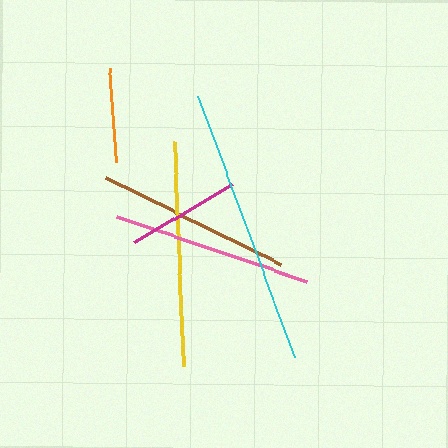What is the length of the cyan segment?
The cyan segment is approximately 279 pixels long.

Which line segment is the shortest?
The orange line is the shortest at approximately 94 pixels.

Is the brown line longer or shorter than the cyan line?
The cyan line is longer than the brown line.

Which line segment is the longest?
The cyan line is the longest at approximately 279 pixels.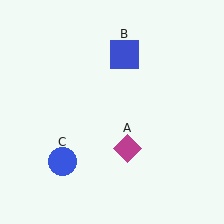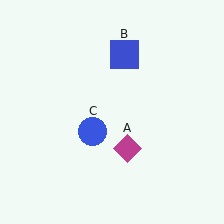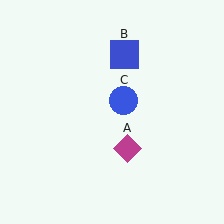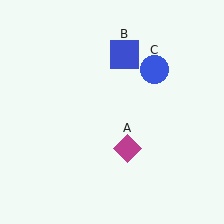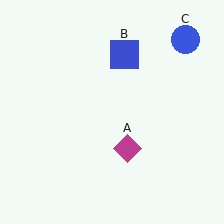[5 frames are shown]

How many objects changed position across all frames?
1 object changed position: blue circle (object C).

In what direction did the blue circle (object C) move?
The blue circle (object C) moved up and to the right.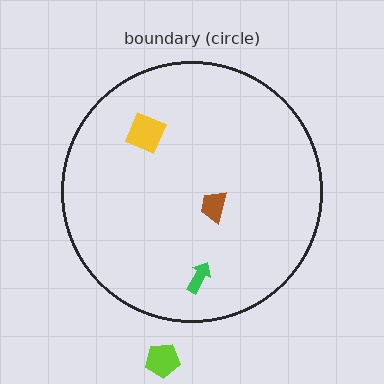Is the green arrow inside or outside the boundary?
Inside.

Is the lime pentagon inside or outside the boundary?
Outside.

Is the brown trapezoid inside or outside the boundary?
Inside.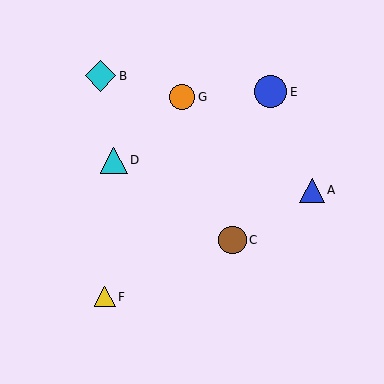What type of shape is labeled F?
Shape F is a yellow triangle.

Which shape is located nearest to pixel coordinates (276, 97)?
The blue circle (labeled E) at (271, 92) is nearest to that location.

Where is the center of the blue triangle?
The center of the blue triangle is at (312, 190).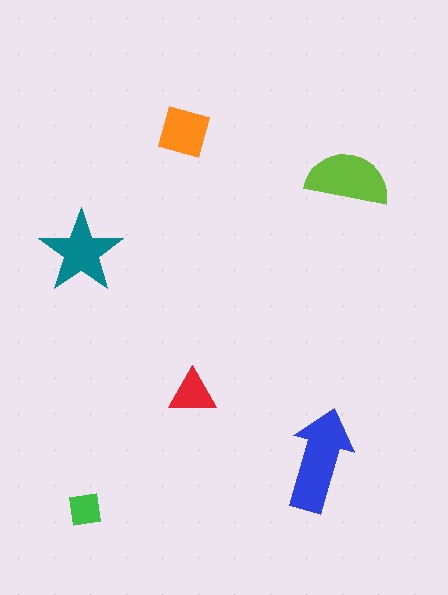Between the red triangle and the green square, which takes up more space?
The red triangle.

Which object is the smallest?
The green square.